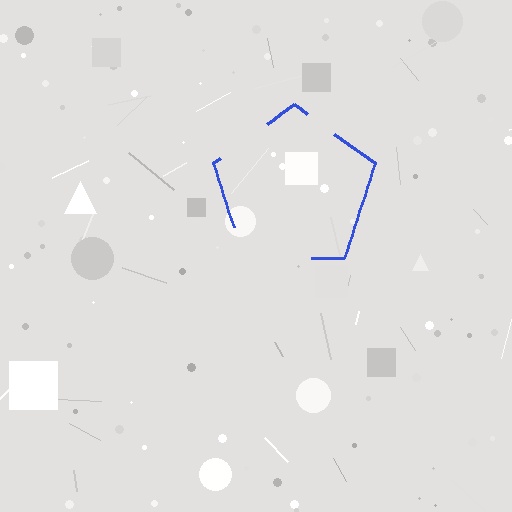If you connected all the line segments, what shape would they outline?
They would outline a pentagon.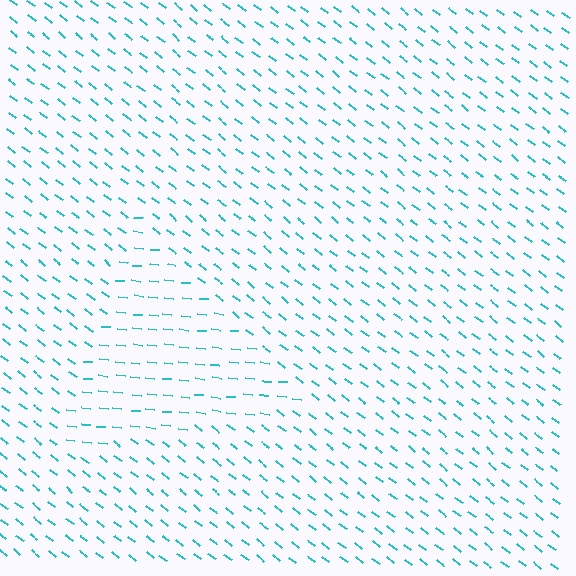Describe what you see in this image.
The image is filled with small cyan line segments. A triangle region in the image has lines oriented differently from the surrounding lines, creating a visible texture boundary.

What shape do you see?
I see a triangle.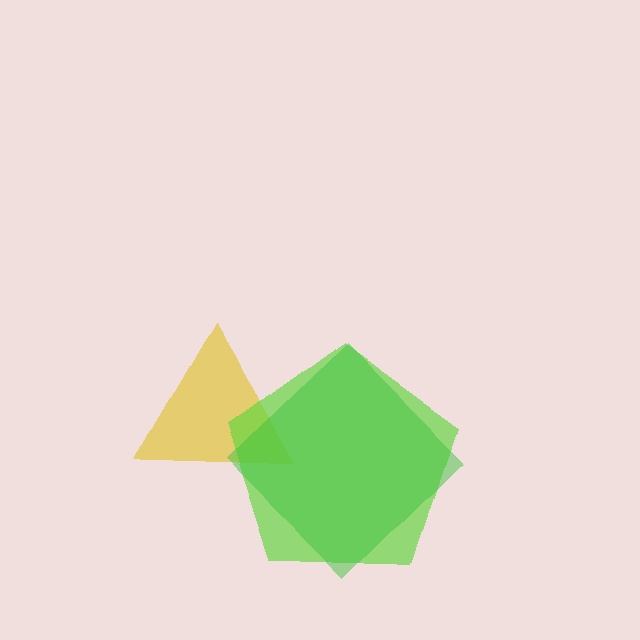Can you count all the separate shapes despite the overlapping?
Yes, there are 3 separate shapes.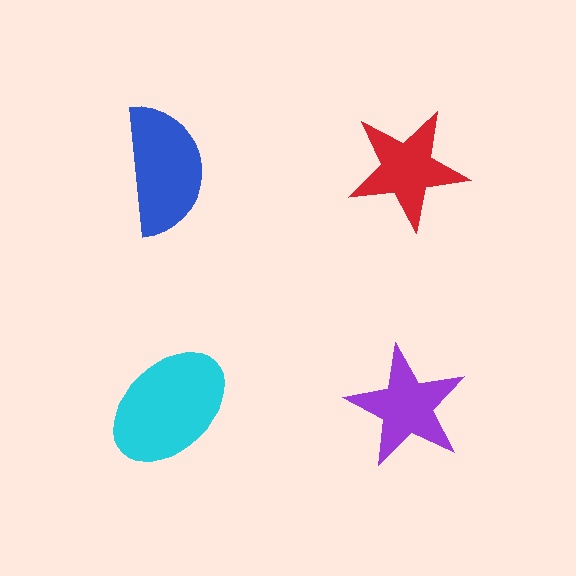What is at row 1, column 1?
A blue semicircle.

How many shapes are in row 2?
2 shapes.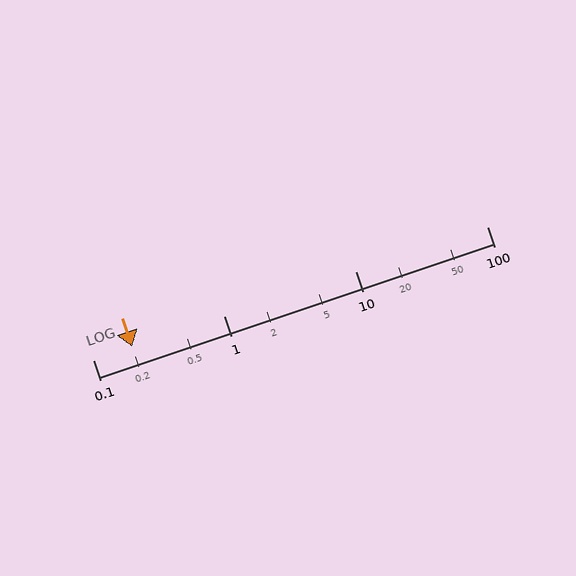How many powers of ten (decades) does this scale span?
The scale spans 3 decades, from 0.1 to 100.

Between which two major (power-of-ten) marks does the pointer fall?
The pointer is between 0.1 and 1.